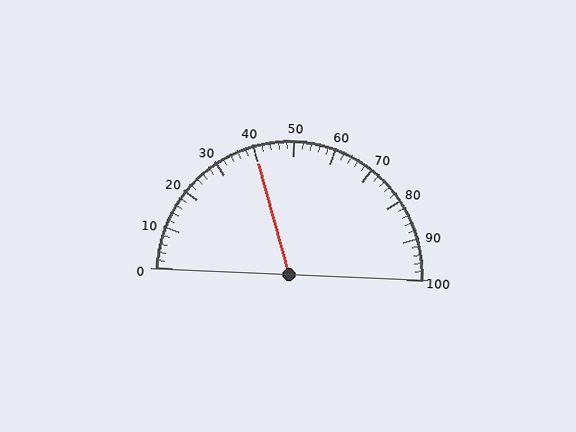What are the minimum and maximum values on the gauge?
The gauge ranges from 0 to 100.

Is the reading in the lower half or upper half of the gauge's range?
The reading is in the lower half of the range (0 to 100).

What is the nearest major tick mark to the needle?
The nearest major tick mark is 40.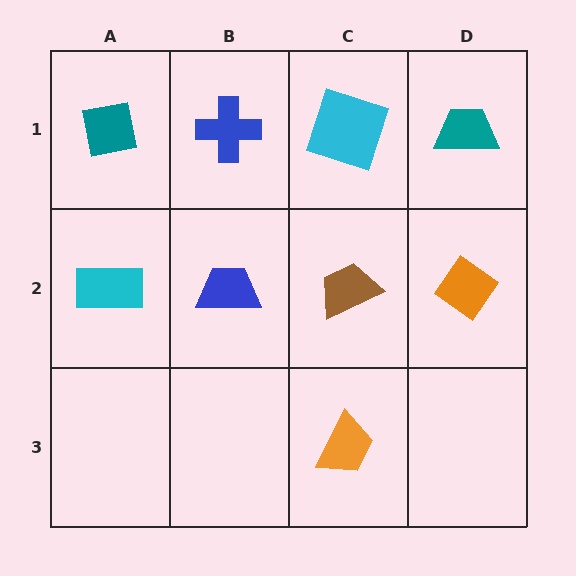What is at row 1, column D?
A teal trapezoid.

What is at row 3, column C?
An orange trapezoid.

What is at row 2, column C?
A brown trapezoid.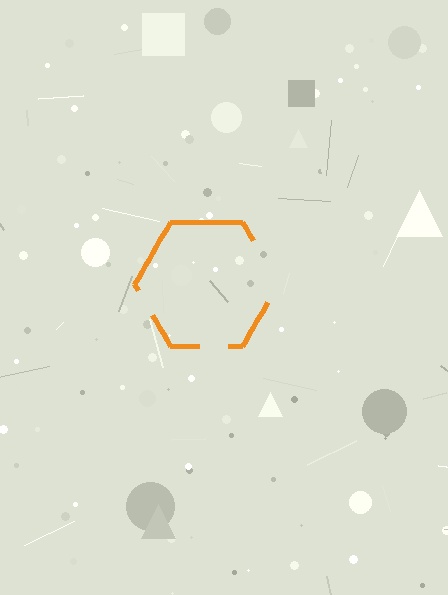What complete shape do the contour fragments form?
The contour fragments form a hexagon.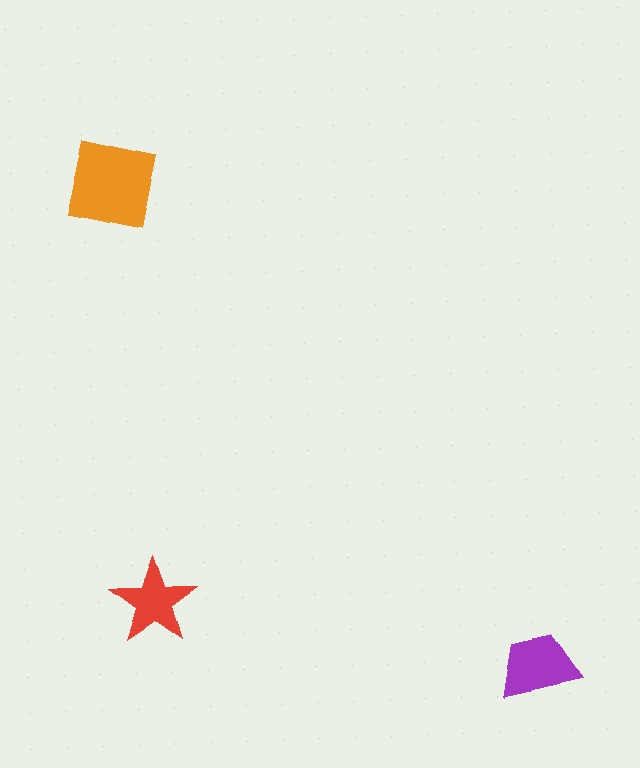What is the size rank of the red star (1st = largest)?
3rd.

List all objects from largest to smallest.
The orange square, the purple trapezoid, the red star.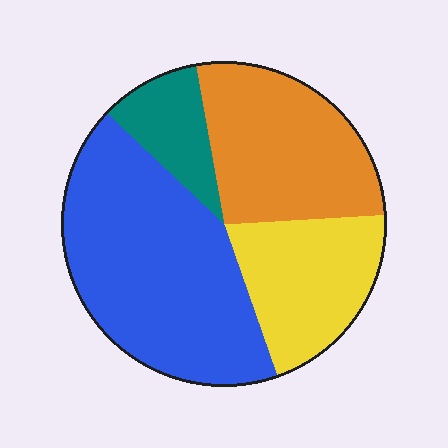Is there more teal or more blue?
Blue.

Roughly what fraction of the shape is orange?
Orange takes up about one quarter (1/4) of the shape.